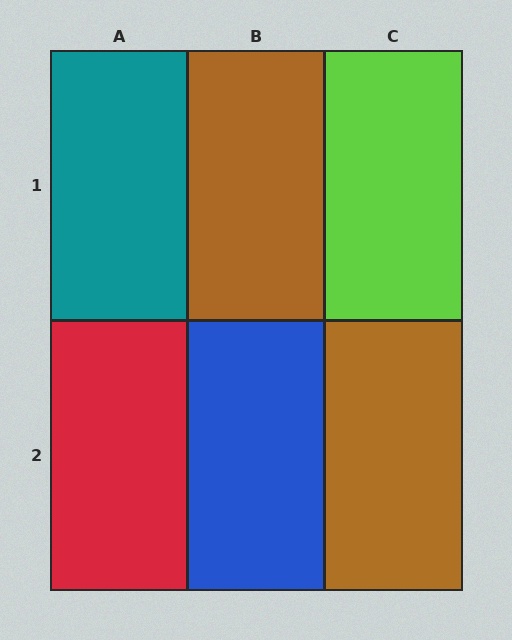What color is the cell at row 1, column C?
Lime.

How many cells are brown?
2 cells are brown.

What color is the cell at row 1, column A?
Teal.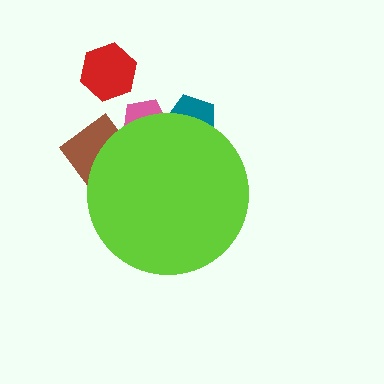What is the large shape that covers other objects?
A lime circle.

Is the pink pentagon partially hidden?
Yes, the pink pentagon is partially hidden behind the lime circle.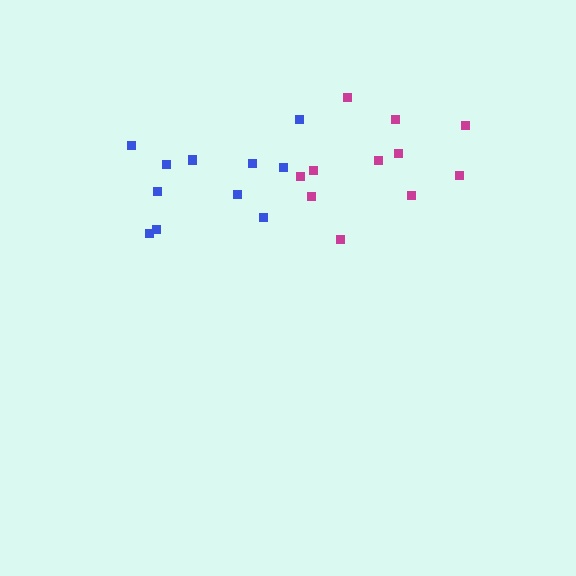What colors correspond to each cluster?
The clusters are colored: blue, magenta.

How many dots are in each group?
Group 1: 11 dots, Group 2: 11 dots (22 total).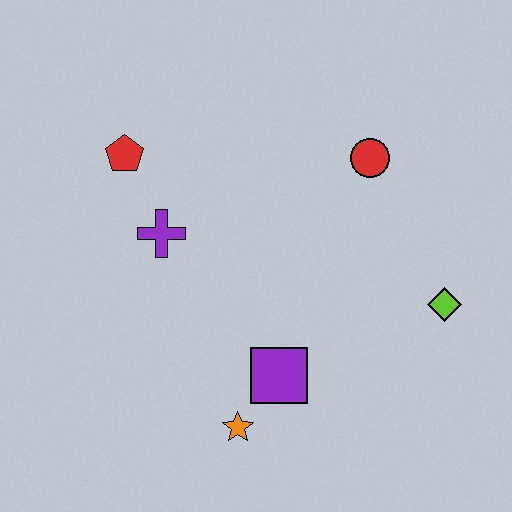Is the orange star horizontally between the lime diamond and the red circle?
No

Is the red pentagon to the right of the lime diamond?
No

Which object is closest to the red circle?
The lime diamond is closest to the red circle.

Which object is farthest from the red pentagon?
The lime diamond is farthest from the red pentagon.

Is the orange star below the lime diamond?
Yes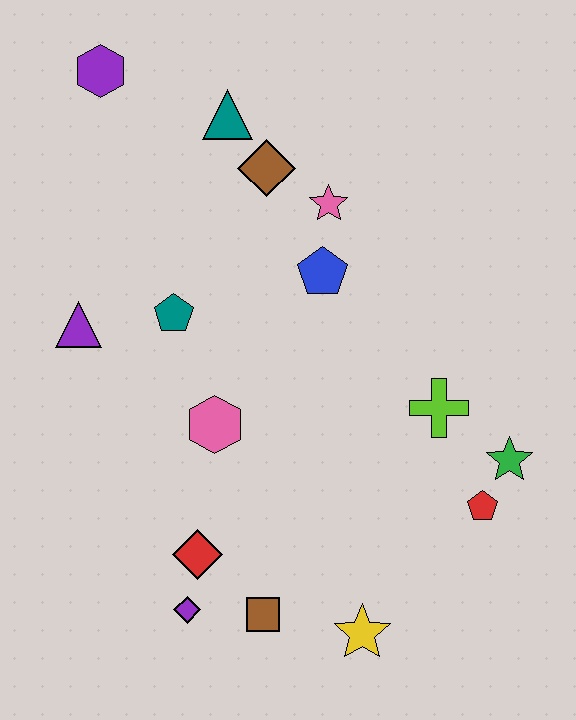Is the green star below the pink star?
Yes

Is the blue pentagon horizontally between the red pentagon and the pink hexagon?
Yes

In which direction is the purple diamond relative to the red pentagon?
The purple diamond is to the left of the red pentagon.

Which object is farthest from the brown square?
The purple hexagon is farthest from the brown square.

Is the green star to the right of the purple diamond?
Yes